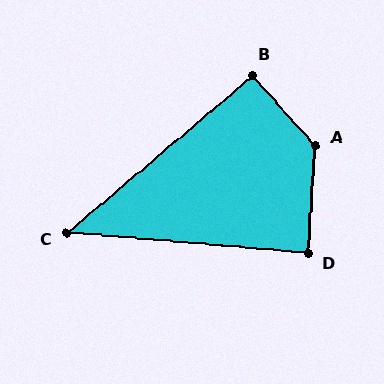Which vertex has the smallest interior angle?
C, at approximately 45 degrees.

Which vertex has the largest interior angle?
A, at approximately 135 degrees.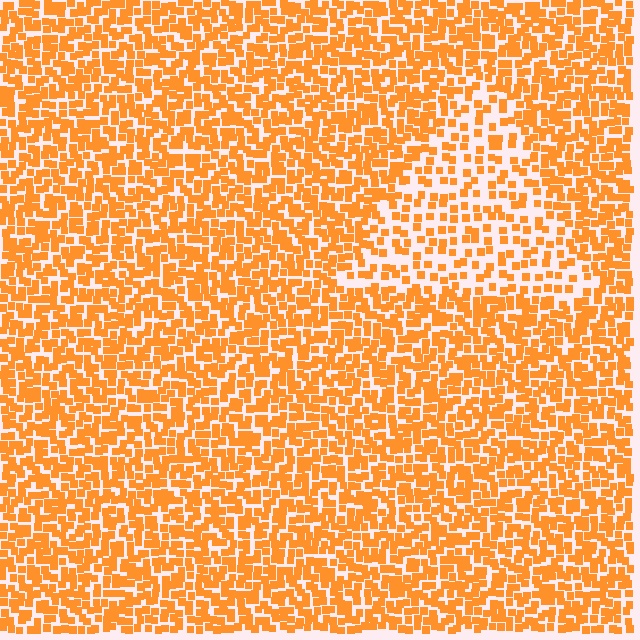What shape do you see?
I see a triangle.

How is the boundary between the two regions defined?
The boundary is defined by a change in element density (approximately 2.0x ratio). All elements are the same color, size, and shape.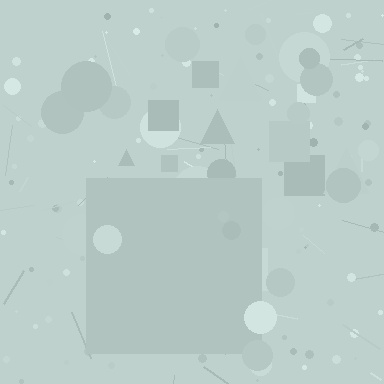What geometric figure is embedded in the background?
A square is embedded in the background.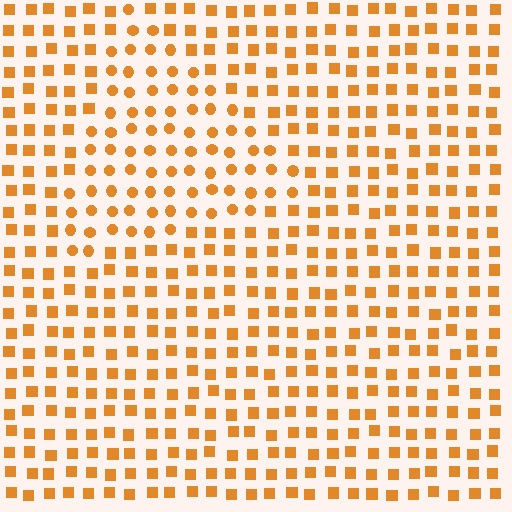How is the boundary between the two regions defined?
The boundary is defined by a change in element shape: circles inside vs. squares outside. All elements share the same color and spacing.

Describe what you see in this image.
The image is filled with small orange elements arranged in a uniform grid. A triangle-shaped region contains circles, while the surrounding area contains squares. The boundary is defined purely by the change in element shape.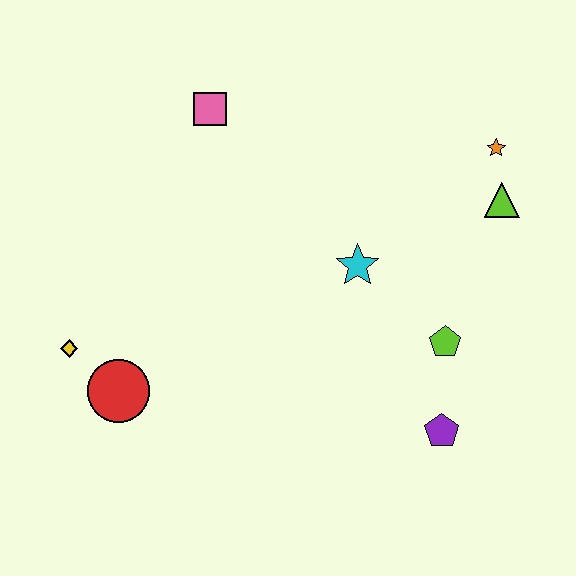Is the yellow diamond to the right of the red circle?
No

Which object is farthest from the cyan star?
The yellow diamond is farthest from the cyan star.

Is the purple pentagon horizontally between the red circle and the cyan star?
No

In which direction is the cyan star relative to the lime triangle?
The cyan star is to the left of the lime triangle.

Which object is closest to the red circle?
The yellow diamond is closest to the red circle.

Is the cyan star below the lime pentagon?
No